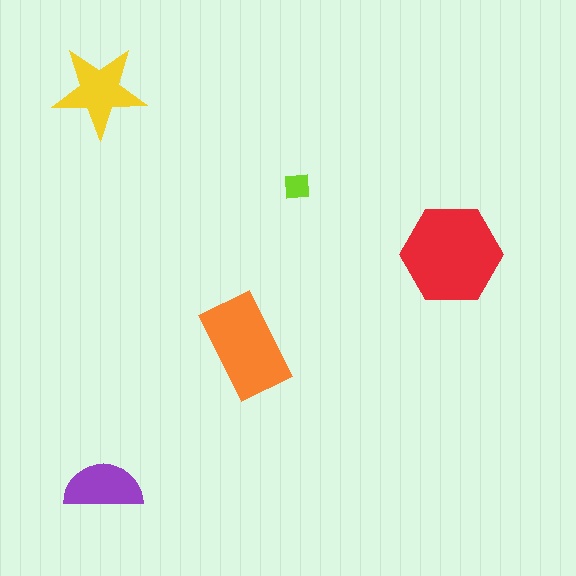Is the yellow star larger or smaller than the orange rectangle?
Smaller.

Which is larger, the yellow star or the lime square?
The yellow star.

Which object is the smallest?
The lime square.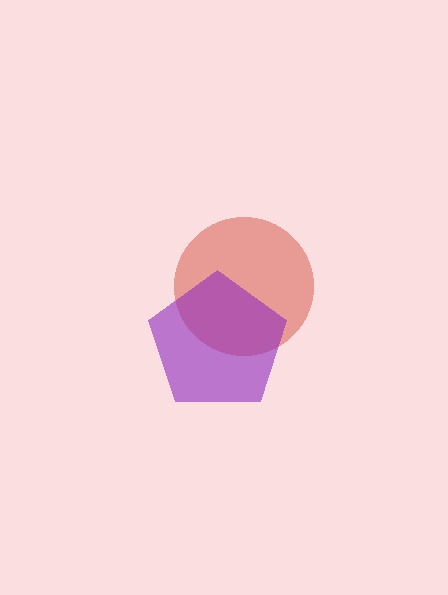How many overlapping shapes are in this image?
There are 2 overlapping shapes in the image.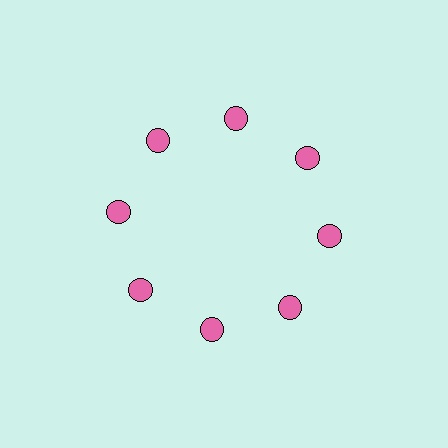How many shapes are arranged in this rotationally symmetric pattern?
There are 8 shapes, arranged in 8 groups of 1.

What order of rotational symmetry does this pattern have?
This pattern has 8-fold rotational symmetry.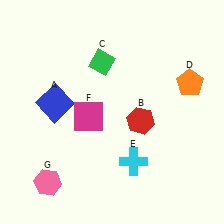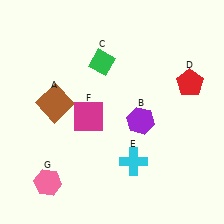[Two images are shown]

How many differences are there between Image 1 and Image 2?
There are 3 differences between the two images.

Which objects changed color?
A changed from blue to brown. B changed from red to purple. D changed from orange to red.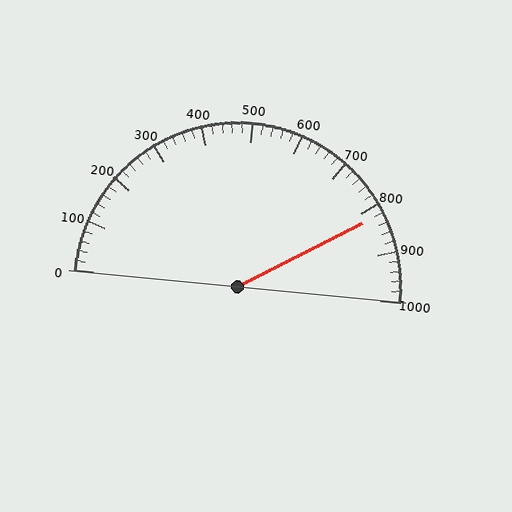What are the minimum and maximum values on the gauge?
The gauge ranges from 0 to 1000.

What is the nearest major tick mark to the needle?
The nearest major tick mark is 800.